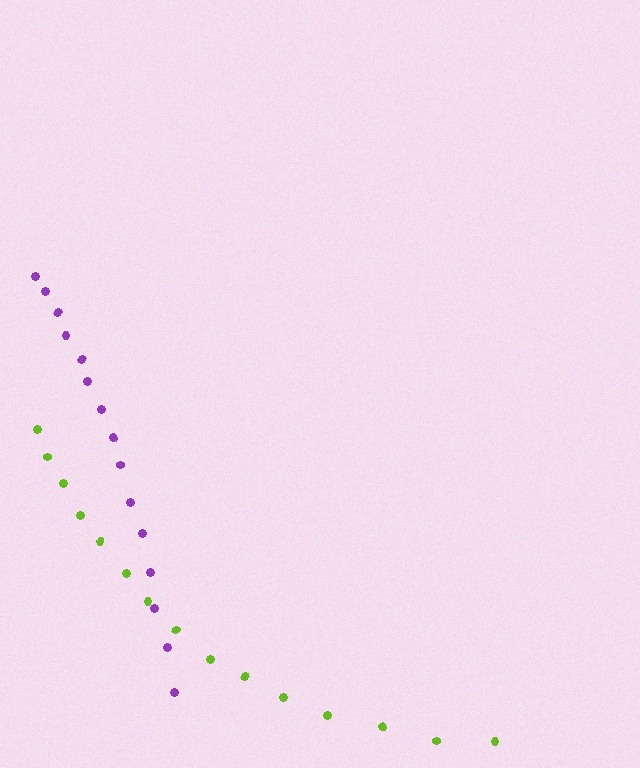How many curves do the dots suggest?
There are 2 distinct paths.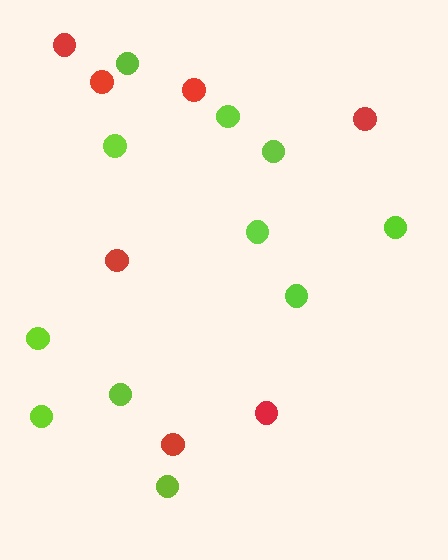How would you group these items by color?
There are 2 groups: one group of lime circles (11) and one group of red circles (7).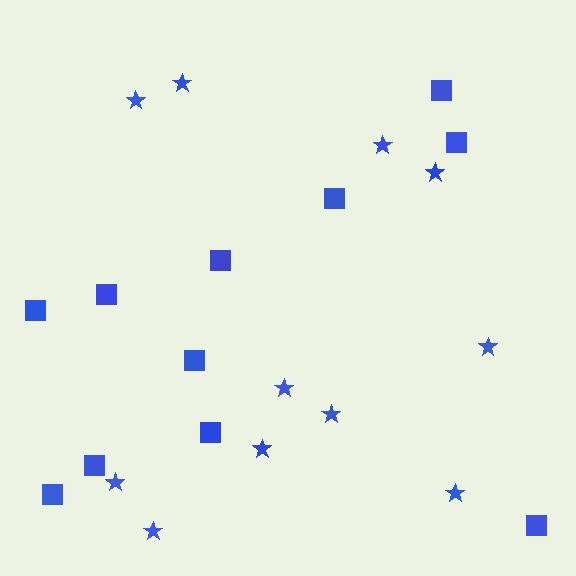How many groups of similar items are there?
There are 2 groups: one group of stars (11) and one group of squares (11).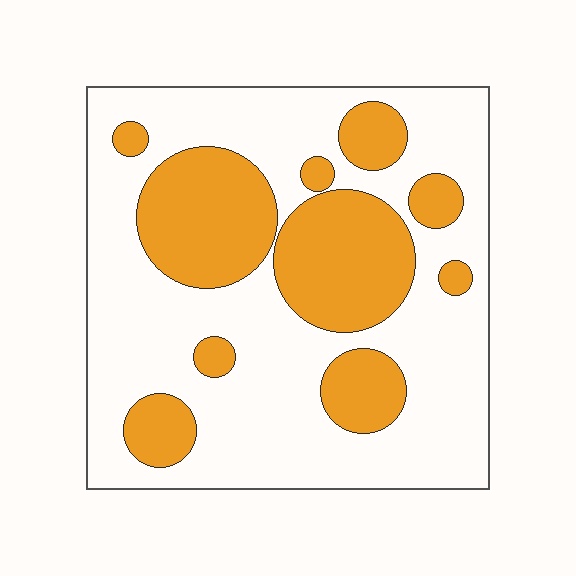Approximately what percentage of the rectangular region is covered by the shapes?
Approximately 30%.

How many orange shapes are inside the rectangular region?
10.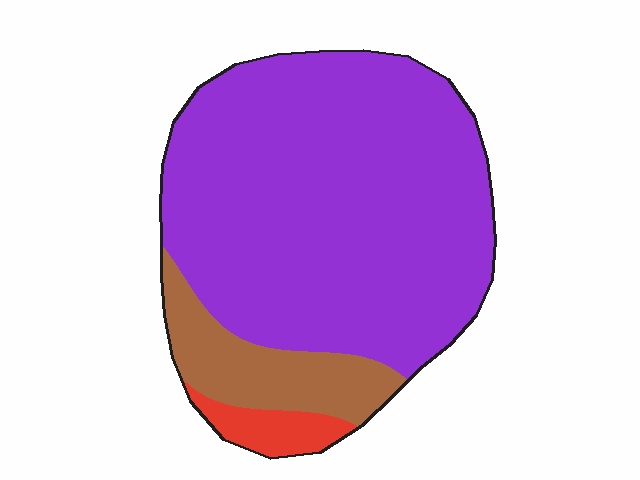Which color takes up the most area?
Purple, at roughly 80%.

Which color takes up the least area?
Red, at roughly 5%.